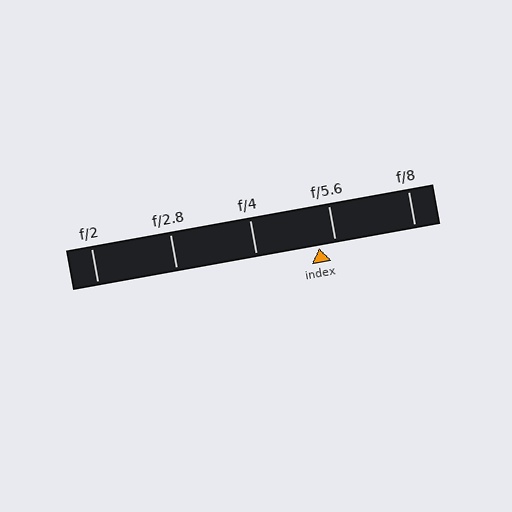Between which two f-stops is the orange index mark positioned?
The index mark is between f/4 and f/5.6.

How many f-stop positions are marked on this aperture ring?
There are 5 f-stop positions marked.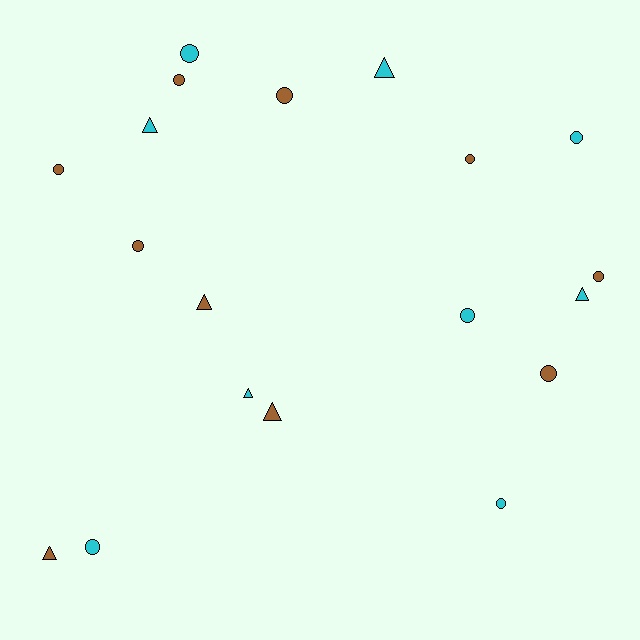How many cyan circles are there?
There are 5 cyan circles.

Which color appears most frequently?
Brown, with 10 objects.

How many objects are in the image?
There are 19 objects.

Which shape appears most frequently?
Circle, with 12 objects.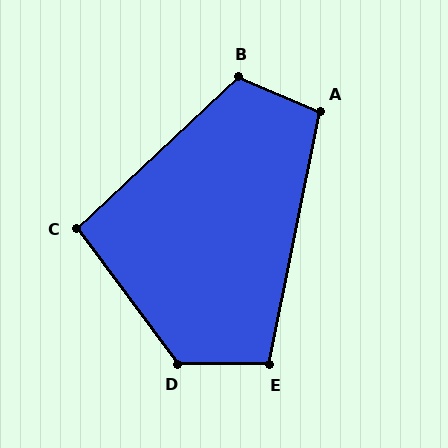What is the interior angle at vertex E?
Approximately 101 degrees (obtuse).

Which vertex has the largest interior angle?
D, at approximately 127 degrees.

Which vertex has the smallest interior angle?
C, at approximately 96 degrees.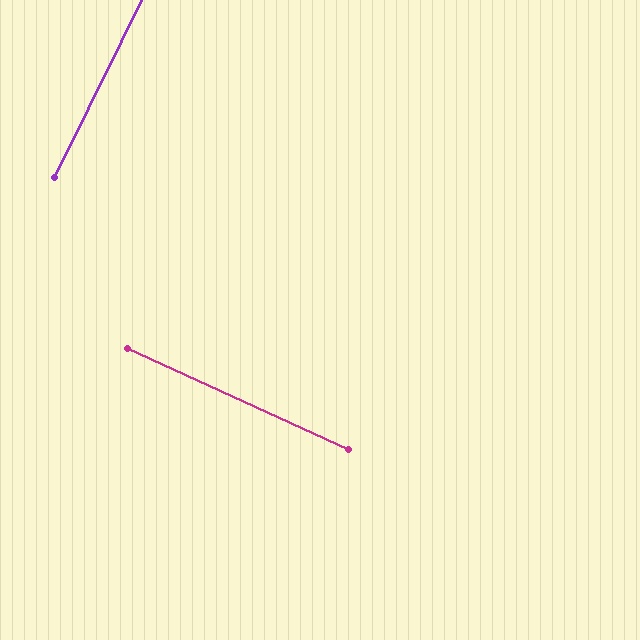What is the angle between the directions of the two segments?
Approximately 88 degrees.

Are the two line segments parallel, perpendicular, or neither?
Perpendicular — they meet at approximately 88°.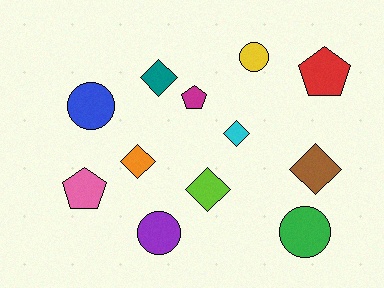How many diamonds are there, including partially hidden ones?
There are 5 diamonds.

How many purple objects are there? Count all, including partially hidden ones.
There is 1 purple object.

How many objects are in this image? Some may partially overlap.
There are 12 objects.